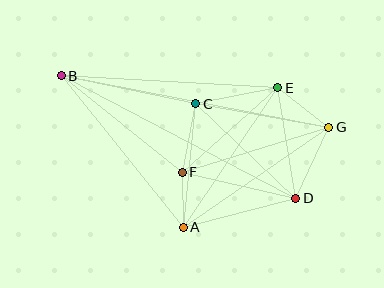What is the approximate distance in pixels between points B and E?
The distance between B and E is approximately 217 pixels.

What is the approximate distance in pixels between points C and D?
The distance between C and D is approximately 138 pixels.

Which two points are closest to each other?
Points A and F are closest to each other.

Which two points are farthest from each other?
Points B and G are farthest from each other.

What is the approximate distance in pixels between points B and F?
The distance between B and F is approximately 155 pixels.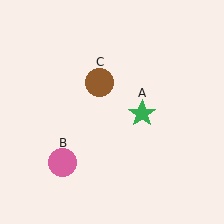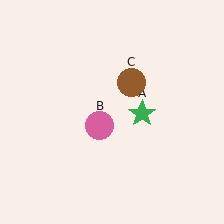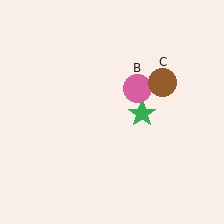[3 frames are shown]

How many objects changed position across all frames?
2 objects changed position: pink circle (object B), brown circle (object C).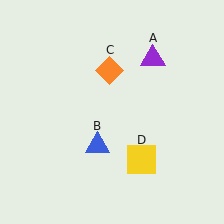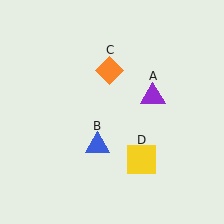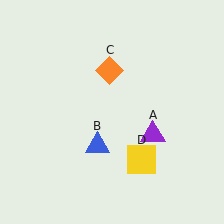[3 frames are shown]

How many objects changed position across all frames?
1 object changed position: purple triangle (object A).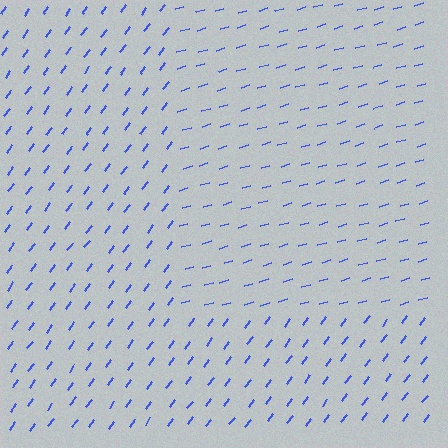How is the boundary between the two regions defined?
The boundary is defined purely by a change in line orientation (approximately 37 degrees difference). All lines are the same color and thickness.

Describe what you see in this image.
The image is filled with small blue line segments. A rectangle region in the image has lines oriented differently from the surrounding lines, creating a visible texture boundary.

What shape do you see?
I see a rectangle.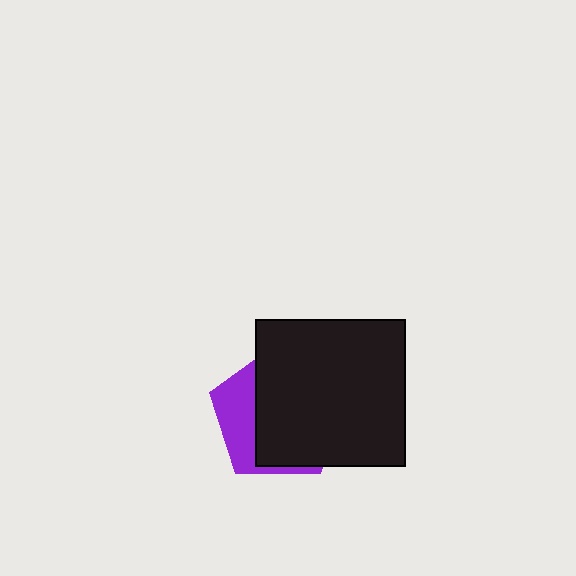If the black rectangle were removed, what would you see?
You would see the complete purple pentagon.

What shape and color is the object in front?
The object in front is a black rectangle.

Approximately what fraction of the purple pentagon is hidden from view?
Roughly 69% of the purple pentagon is hidden behind the black rectangle.